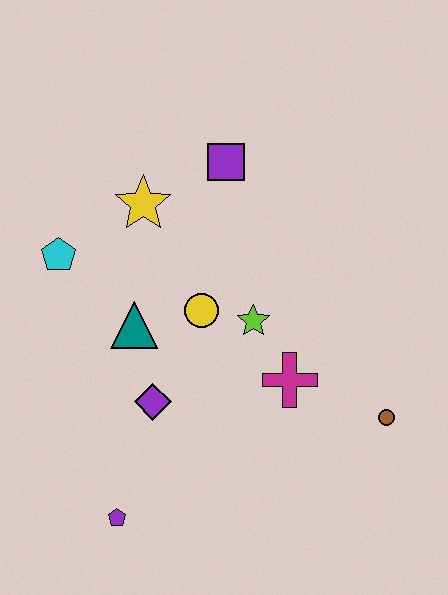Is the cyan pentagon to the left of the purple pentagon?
Yes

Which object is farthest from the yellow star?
The brown circle is farthest from the yellow star.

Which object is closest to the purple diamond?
The teal triangle is closest to the purple diamond.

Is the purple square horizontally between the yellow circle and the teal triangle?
No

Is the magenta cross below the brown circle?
No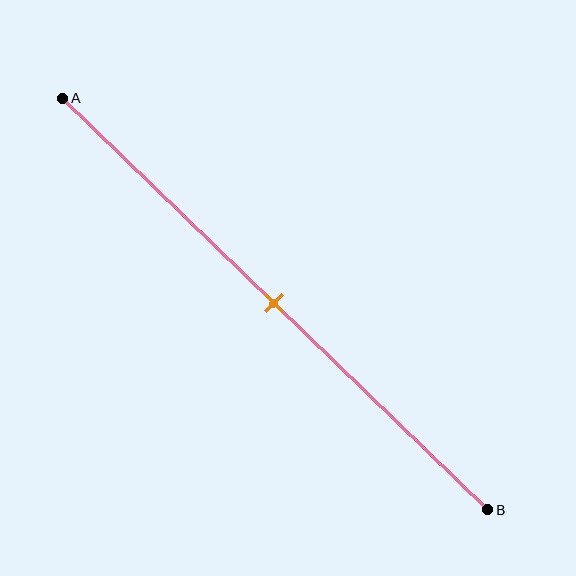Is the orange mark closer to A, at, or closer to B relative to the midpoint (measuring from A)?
The orange mark is approximately at the midpoint of segment AB.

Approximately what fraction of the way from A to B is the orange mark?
The orange mark is approximately 50% of the way from A to B.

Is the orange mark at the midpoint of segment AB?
Yes, the mark is approximately at the midpoint.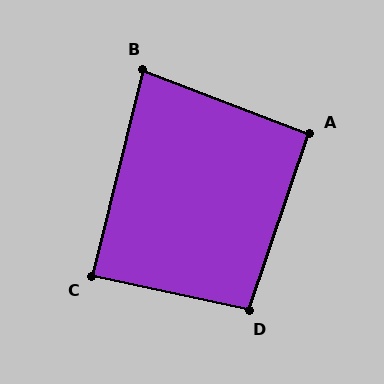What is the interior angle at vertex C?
Approximately 88 degrees (approximately right).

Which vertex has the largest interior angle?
D, at approximately 97 degrees.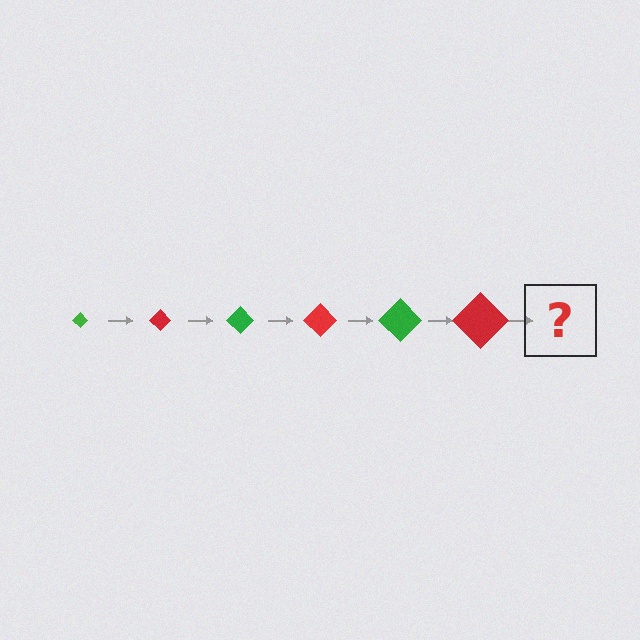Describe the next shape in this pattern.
It should be a green diamond, larger than the previous one.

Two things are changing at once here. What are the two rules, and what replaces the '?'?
The two rules are that the diamond grows larger each step and the color cycles through green and red. The '?' should be a green diamond, larger than the previous one.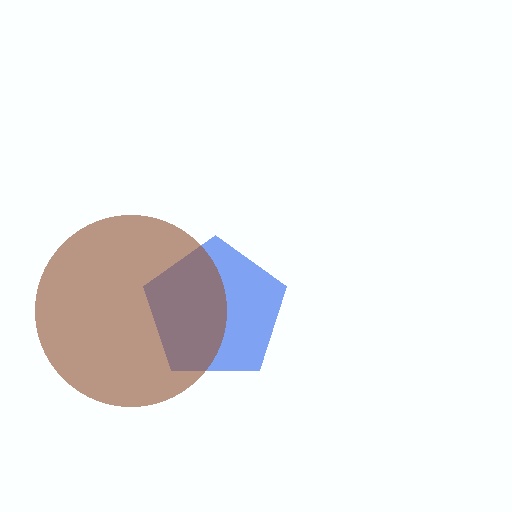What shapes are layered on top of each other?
The layered shapes are: a blue pentagon, a brown circle.